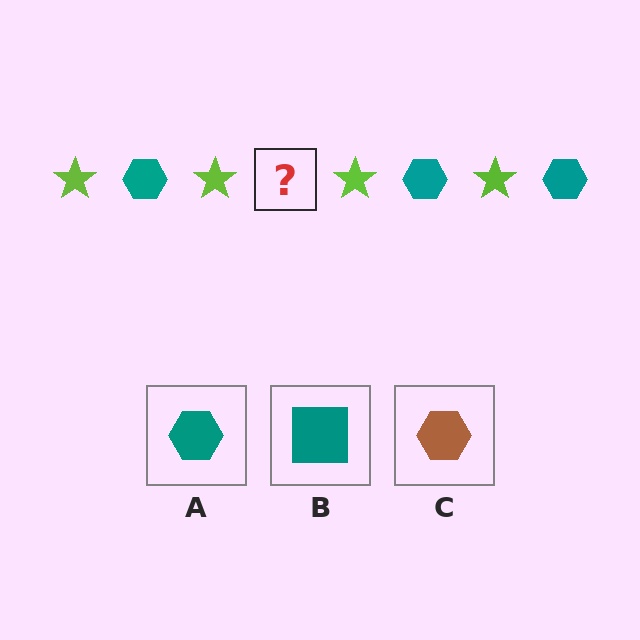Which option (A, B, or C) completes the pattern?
A.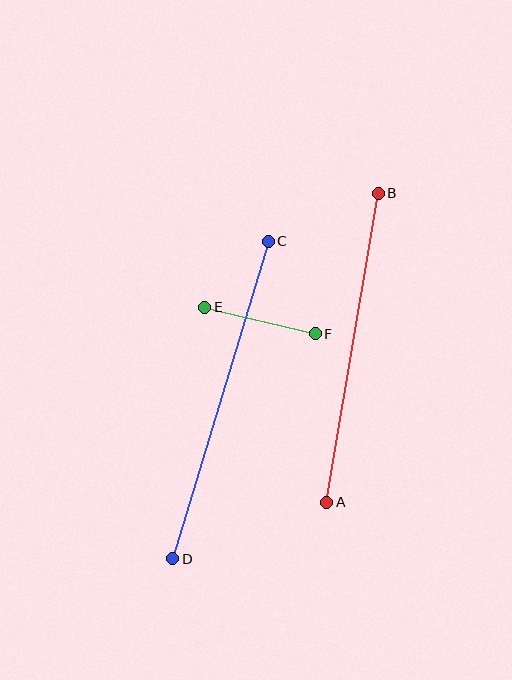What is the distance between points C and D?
The distance is approximately 331 pixels.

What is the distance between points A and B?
The distance is approximately 314 pixels.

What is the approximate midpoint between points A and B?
The midpoint is at approximately (353, 348) pixels.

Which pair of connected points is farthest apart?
Points C and D are farthest apart.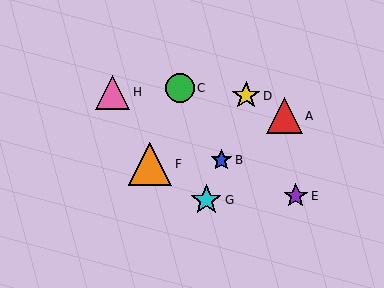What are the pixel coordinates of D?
Object D is at (246, 96).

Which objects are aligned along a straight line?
Objects B, D, G are aligned along a straight line.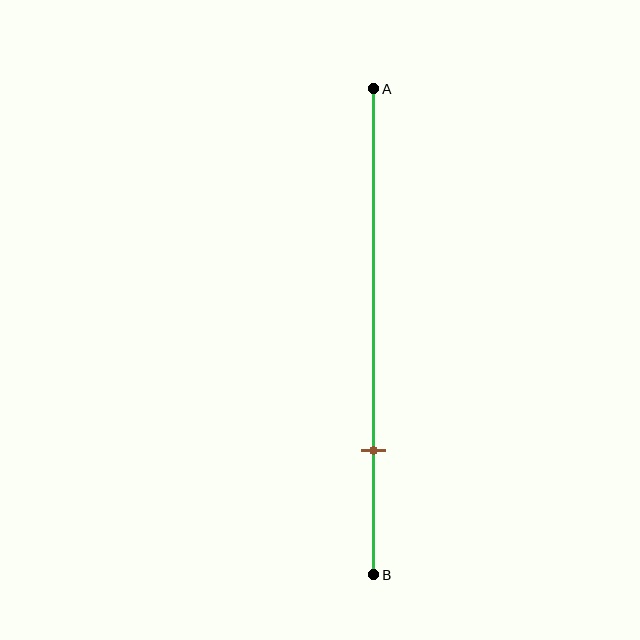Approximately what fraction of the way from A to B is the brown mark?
The brown mark is approximately 75% of the way from A to B.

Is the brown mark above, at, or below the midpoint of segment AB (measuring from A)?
The brown mark is below the midpoint of segment AB.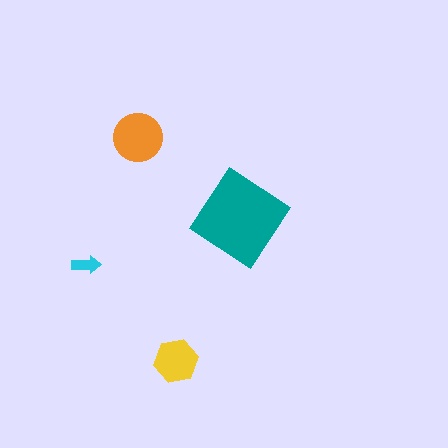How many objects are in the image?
There are 4 objects in the image.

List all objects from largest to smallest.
The teal diamond, the orange circle, the yellow hexagon, the cyan arrow.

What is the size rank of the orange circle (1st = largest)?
2nd.